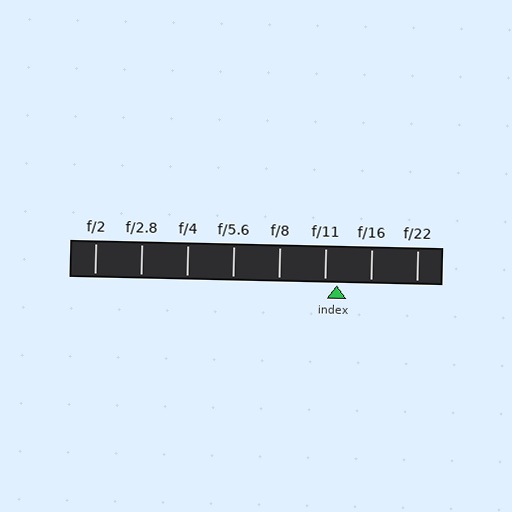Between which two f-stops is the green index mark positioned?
The index mark is between f/11 and f/16.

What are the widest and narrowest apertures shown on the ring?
The widest aperture shown is f/2 and the narrowest is f/22.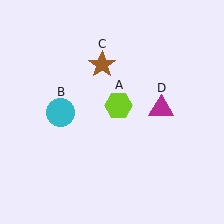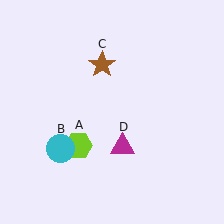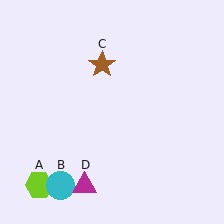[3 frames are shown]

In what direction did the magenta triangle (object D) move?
The magenta triangle (object D) moved down and to the left.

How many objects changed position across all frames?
3 objects changed position: lime hexagon (object A), cyan circle (object B), magenta triangle (object D).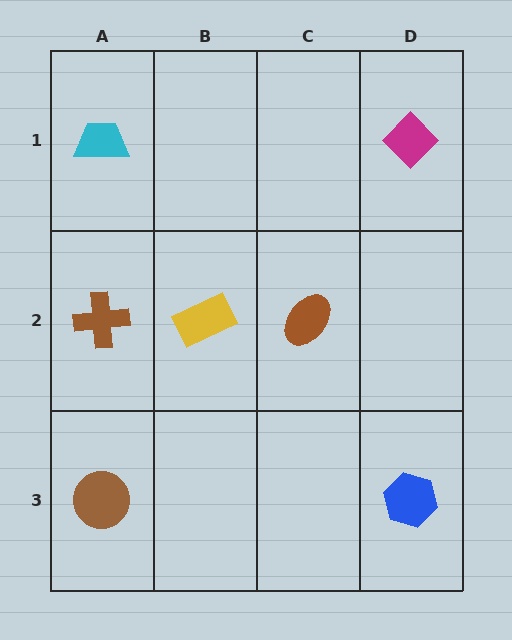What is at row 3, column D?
A blue hexagon.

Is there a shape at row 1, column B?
No, that cell is empty.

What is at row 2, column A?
A brown cross.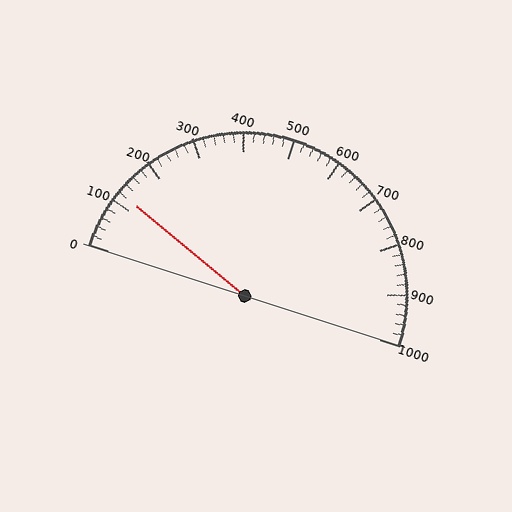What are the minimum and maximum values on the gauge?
The gauge ranges from 0 to 1000.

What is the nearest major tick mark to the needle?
The nearest major tick mark is 100.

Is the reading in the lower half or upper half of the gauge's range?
The reading is in the lower half of the range (0 to 1000).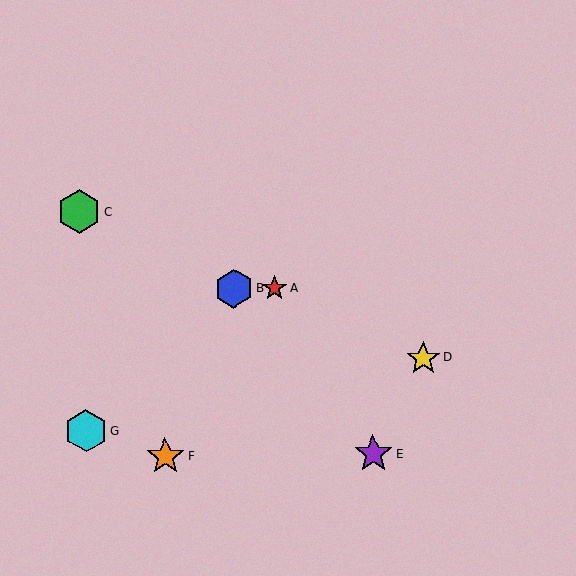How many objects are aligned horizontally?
2 objects (A, B) are aligned horizontally.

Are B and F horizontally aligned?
No, B is at y≈289 and F is at y≈457.